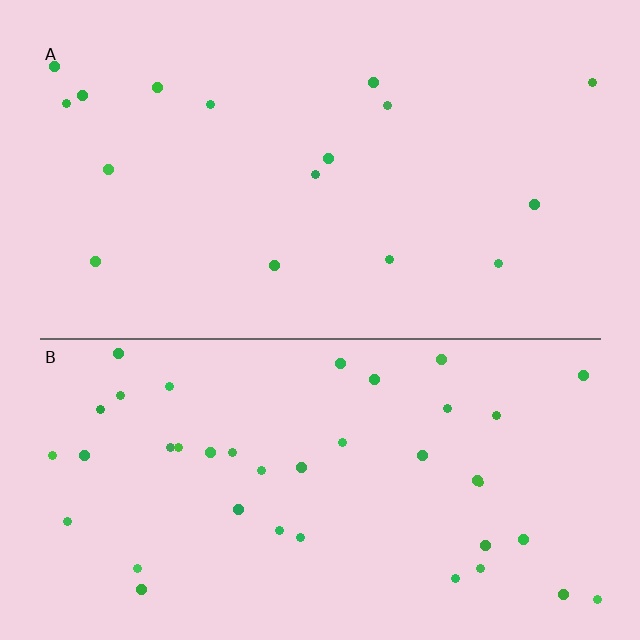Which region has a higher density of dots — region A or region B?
B (the bottom).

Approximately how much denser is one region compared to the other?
Approximately 2.4× — region B over region A.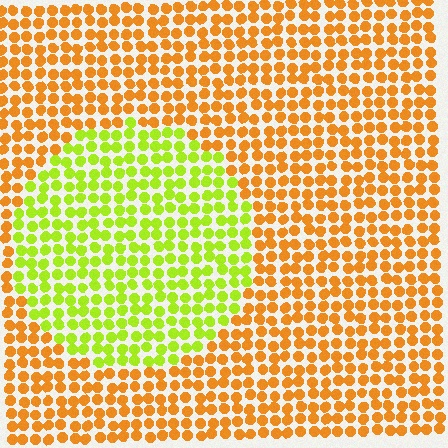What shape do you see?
I see a circle.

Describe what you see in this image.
The image is filled with small orange elements in a uniform arrangement. A circle-shaped region is visible where the elements are tinted to a slightly different hue, forming a subtle color boundary.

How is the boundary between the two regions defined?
The boundary is defined purely by a slight shift in hue (about 50 degrees). Spacing, size, and orientation are identical on both sides.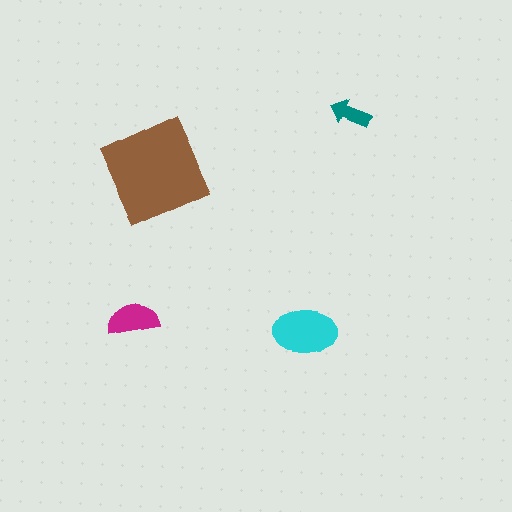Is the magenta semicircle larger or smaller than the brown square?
Smaller.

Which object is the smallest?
The teal arrow.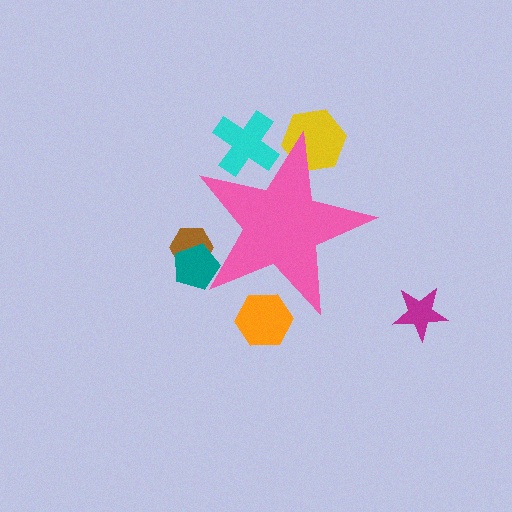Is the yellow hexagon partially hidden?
Yes, the yellow hexagon is partially hidden behind the pink star.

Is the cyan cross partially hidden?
Yes, the cyan cross is partially hidden behind the pink star.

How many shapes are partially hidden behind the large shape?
5 shapes are partially hidden.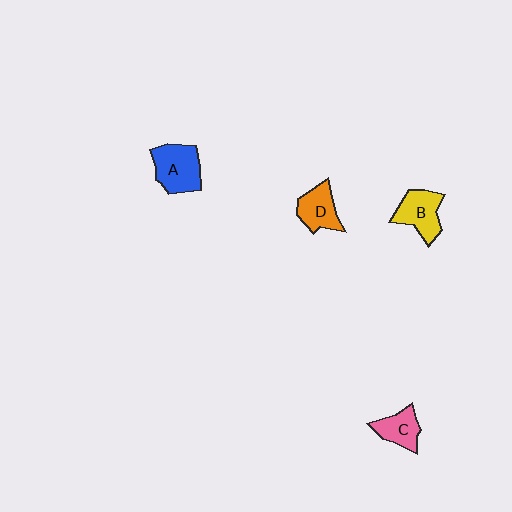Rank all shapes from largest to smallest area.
From largest to smallest: A (blue), B (yellow), D (orange), C (pink).